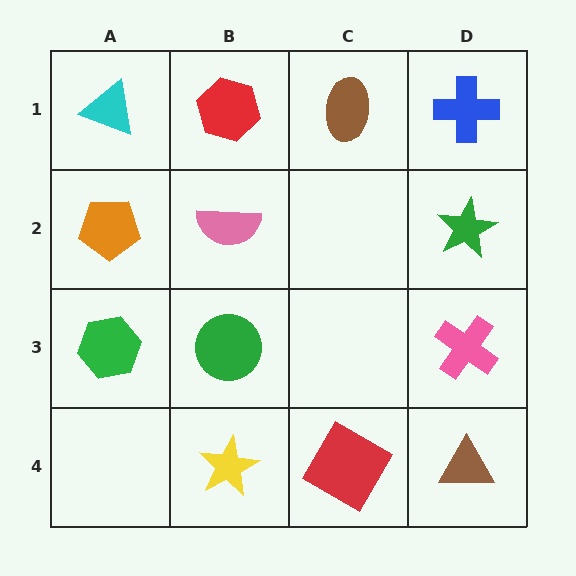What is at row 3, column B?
A green circle.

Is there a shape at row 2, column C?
No, that cell is empty.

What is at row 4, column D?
A brown triangle.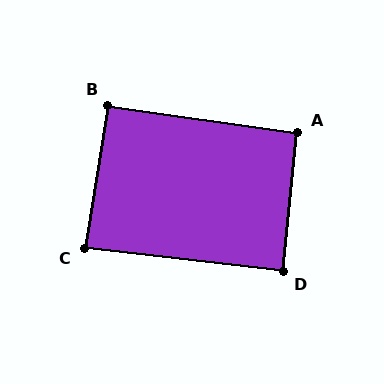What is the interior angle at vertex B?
Approximately 91 degrees (approximately right).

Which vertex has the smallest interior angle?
C, at approximately 88 degrees.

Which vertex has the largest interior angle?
A, at approximately 92 degrees.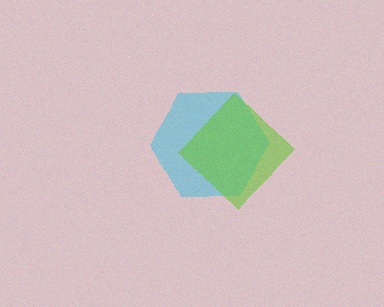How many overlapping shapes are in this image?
There are 2 overlapping shapes in the image.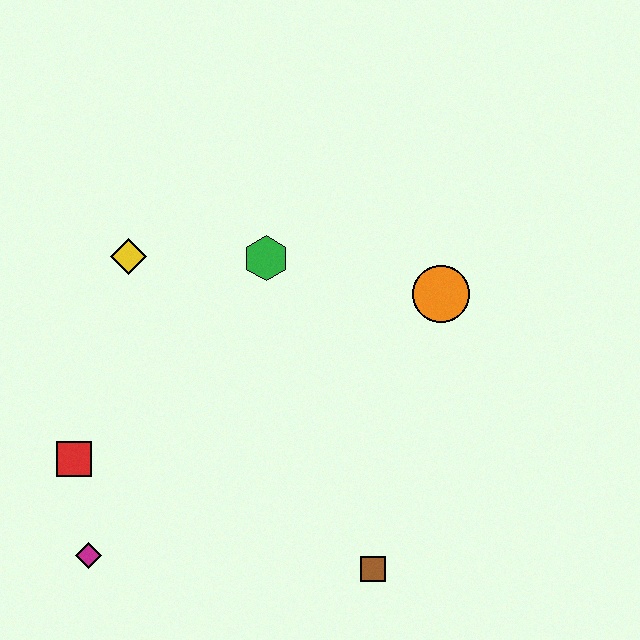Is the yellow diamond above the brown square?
Yes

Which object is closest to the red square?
The magenta diamond is closest to the red square.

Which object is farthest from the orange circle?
The magenta diamond is farthest from the orange circle.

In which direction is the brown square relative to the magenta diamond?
The brown square is to the right of the magenta diamond.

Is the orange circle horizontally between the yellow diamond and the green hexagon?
No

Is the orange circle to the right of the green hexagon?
Yes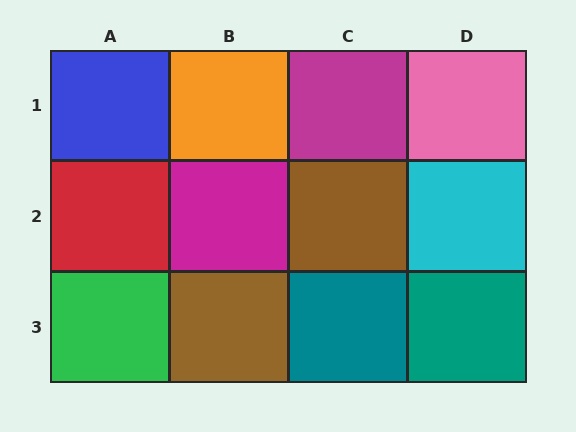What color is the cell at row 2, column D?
Cyan.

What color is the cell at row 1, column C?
Magenta.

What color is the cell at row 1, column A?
Blue.